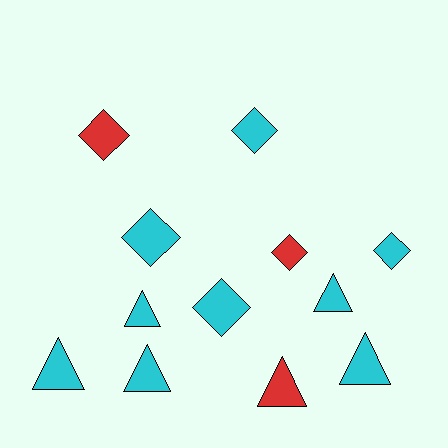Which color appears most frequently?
Cyan, with 9 objects.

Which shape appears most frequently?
Diamond, with 6 objects.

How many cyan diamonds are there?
There are 4 cyan diamonds.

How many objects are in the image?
There are 12 objects.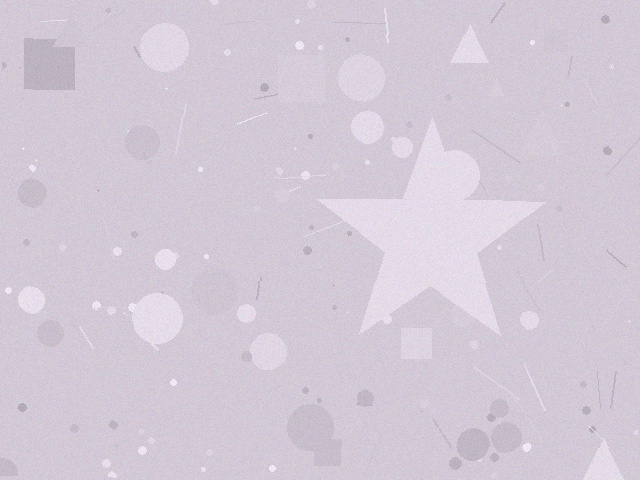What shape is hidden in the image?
A star is hidden in the image.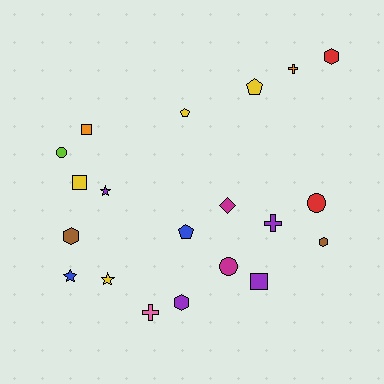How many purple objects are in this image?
There are 4 purple objects.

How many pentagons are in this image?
There are 3 pentagons.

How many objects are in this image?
There are 20 objects.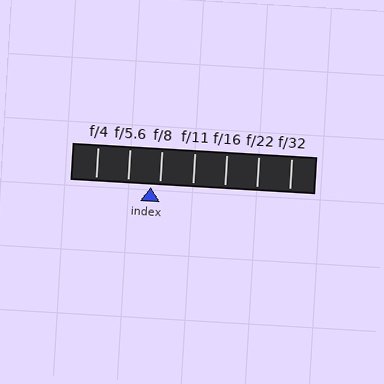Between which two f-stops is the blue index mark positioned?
The index mark is between f/5.6 and f/8.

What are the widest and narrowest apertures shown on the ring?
The widest aperture shown is f/4 and the narrowest is f/32.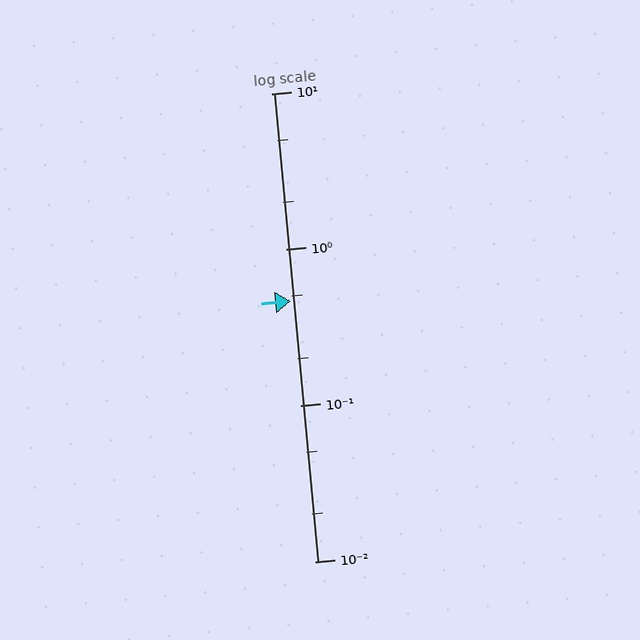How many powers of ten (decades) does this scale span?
The scale spans 3 decades, from 0.01 to 10.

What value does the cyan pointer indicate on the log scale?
The pointer indicates approximately 0.47.